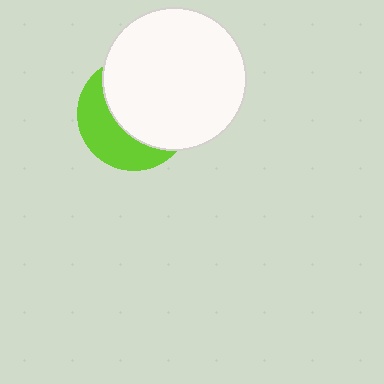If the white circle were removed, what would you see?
You would see the complete lime circle.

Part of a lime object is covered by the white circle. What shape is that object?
It is a circle.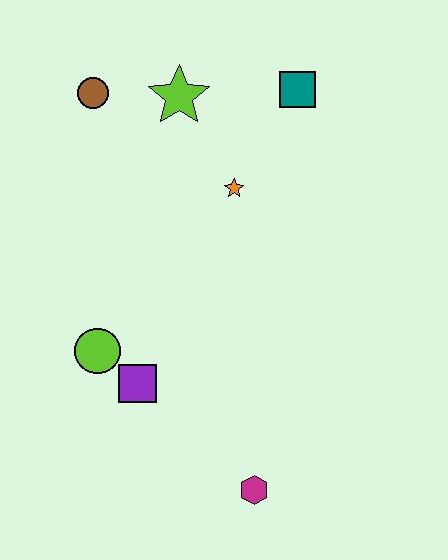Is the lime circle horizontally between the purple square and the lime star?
No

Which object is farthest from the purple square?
The teal square is farthest from the purple square.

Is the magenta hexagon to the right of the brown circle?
Yes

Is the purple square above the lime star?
No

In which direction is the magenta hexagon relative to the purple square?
The magenta hexagon is to the right of the purple square.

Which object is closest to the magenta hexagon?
The purple square is closest to the magenta hexagon.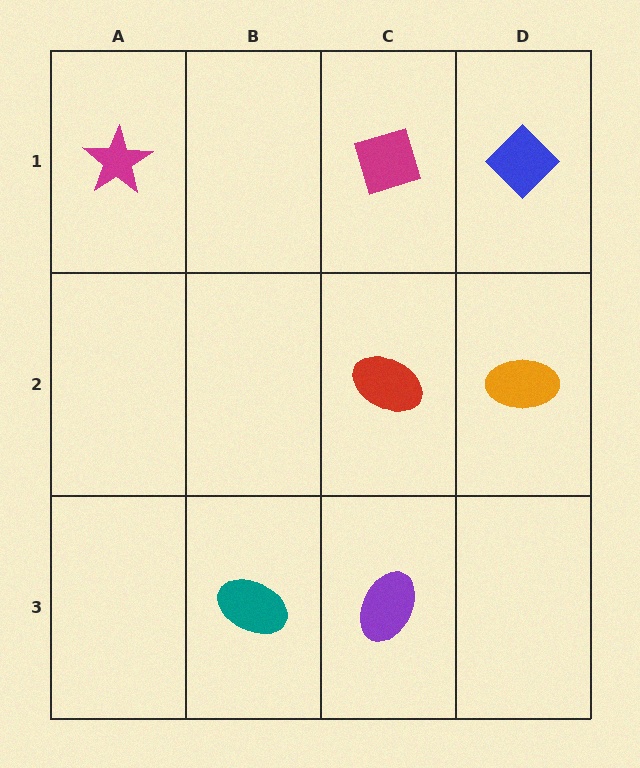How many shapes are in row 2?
2 shapes.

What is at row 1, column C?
A magenta diamond.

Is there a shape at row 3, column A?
No, that cell is empty.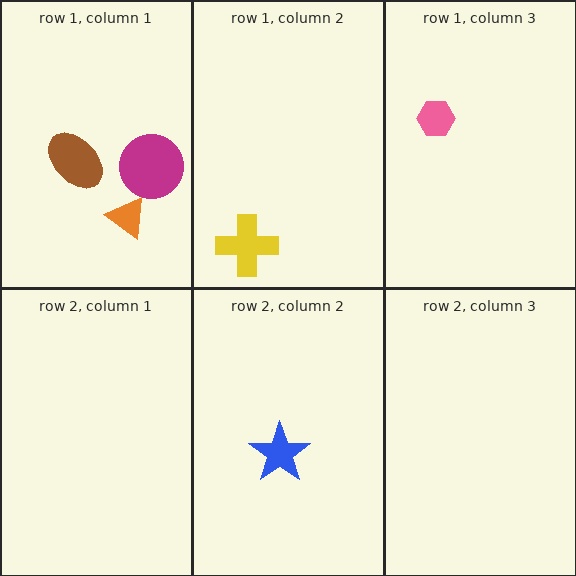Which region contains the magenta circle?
The row 1, column 1 region.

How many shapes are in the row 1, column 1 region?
3.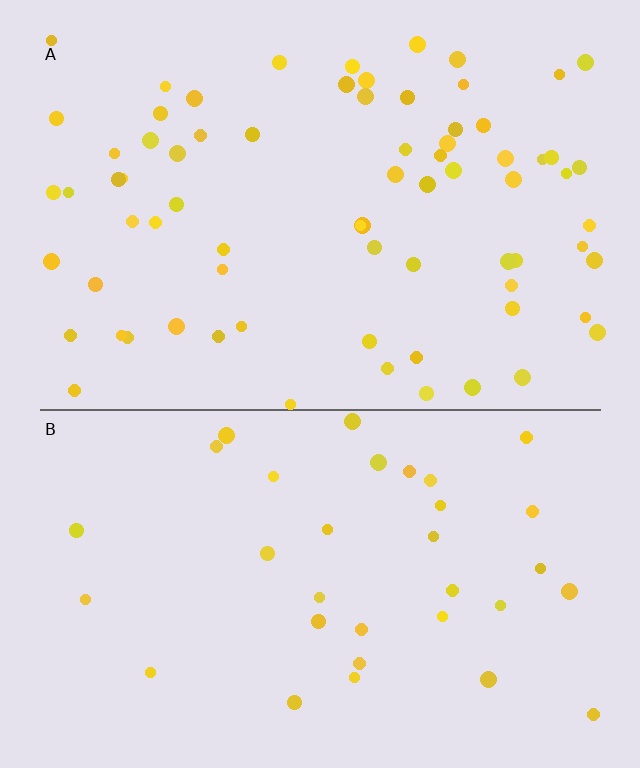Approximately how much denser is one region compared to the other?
Approximately 2.2× — region A over region B.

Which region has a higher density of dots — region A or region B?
A (the top).